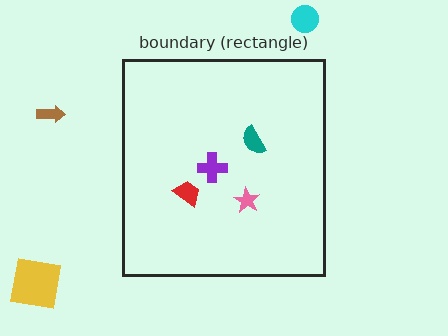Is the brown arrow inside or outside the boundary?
Outside.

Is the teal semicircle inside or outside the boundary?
Inside.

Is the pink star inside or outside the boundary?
Inside.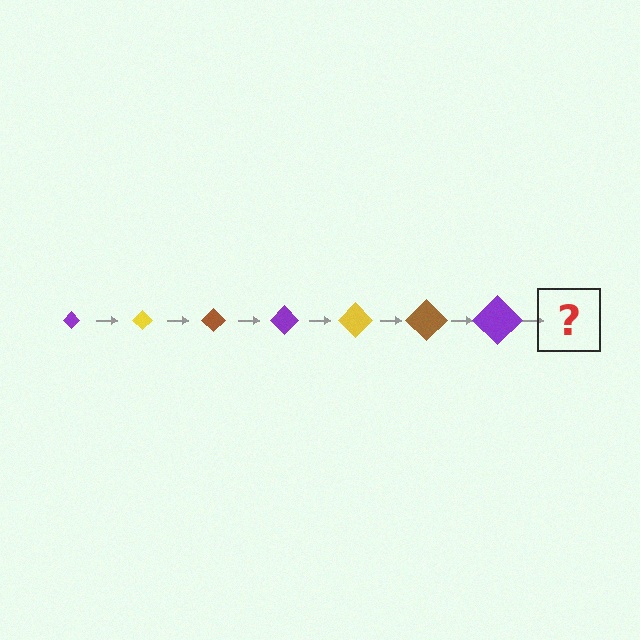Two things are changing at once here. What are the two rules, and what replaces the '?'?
The two rules are that the diamond grows larger each step and the color cycles through purple, yellow, and brown. The '?' should be a yellow diamond, larger than the previous one.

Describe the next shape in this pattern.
It should be a yellow diamond, larger than the previous one.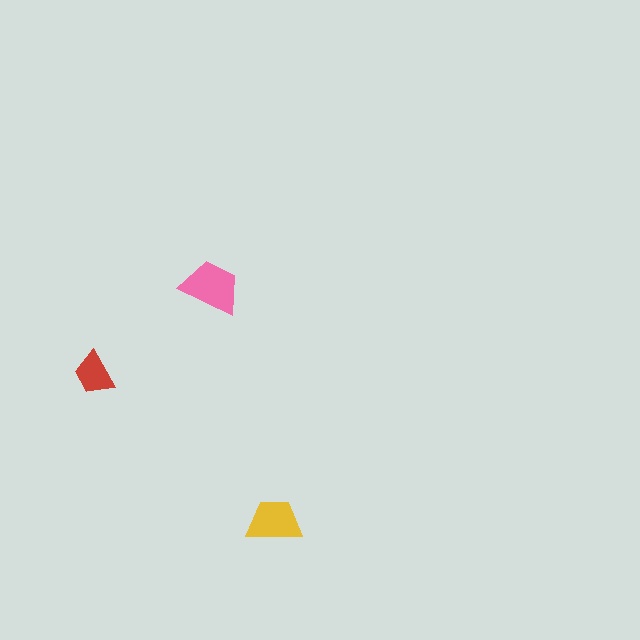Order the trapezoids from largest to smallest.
the pink one, the yellow one, the red one.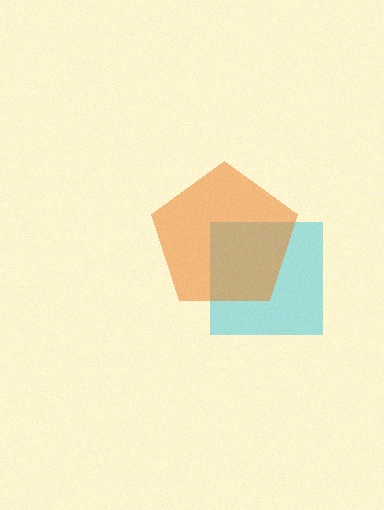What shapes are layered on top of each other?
The layered shapes are: a cyan square, an orange pentagon.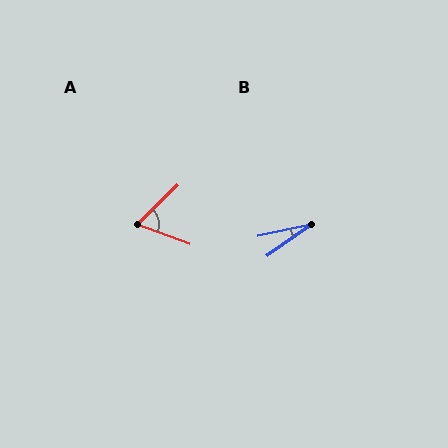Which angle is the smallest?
B, at approximately 22 degrees.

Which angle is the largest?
A, at approximately 65 degrees.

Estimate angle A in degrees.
Approximately 65 degrees.